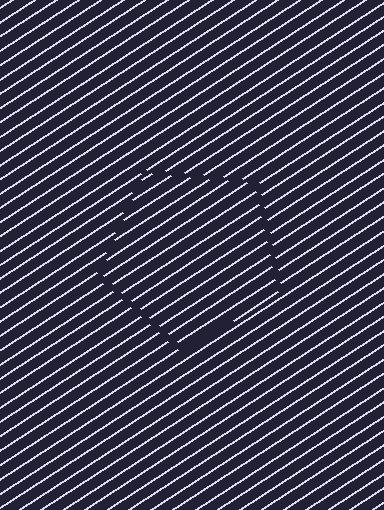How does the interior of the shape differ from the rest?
The interior of the shape contains the same grating, shifted by half a period — the contour is defined by the phase discontinuity where line-ends from the inner and outer gratings abut.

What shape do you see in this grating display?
An illusory pentagon. The interior of the shape contains the same grating, shifted by half a period — the contour is defined by the phase discontinuity where line-ends from the inner and outer gratings abut.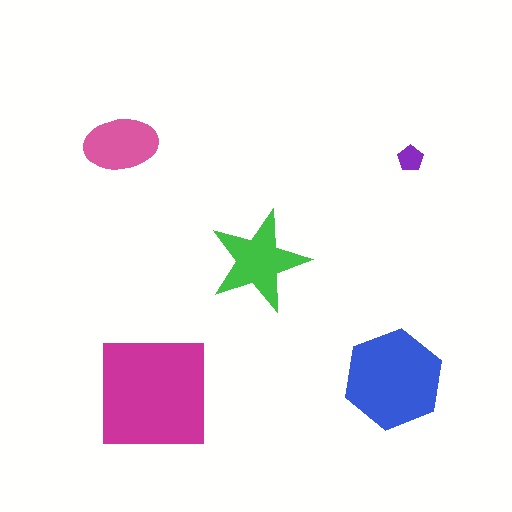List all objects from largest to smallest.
The magenta square, the blue hexagon, the green star, the pink ellipse, the purple pentagon.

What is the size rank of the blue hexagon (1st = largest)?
2nd.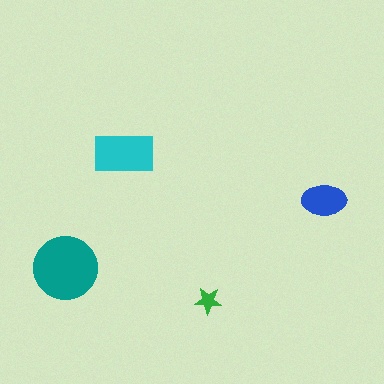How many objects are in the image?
There are 4 objects in the image.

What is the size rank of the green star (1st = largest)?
4th.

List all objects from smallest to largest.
The green star, the blue ellipse, the cyan rectangle, the teal circle.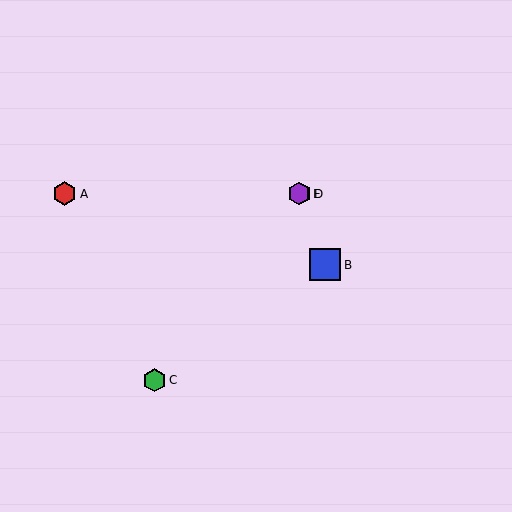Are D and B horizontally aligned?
No, D is at y≈194 and B is at y≈265.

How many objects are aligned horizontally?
3 objects (A, D, E) are aligned horizontally.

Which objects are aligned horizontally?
Objects A, D, E are aligned horizontally.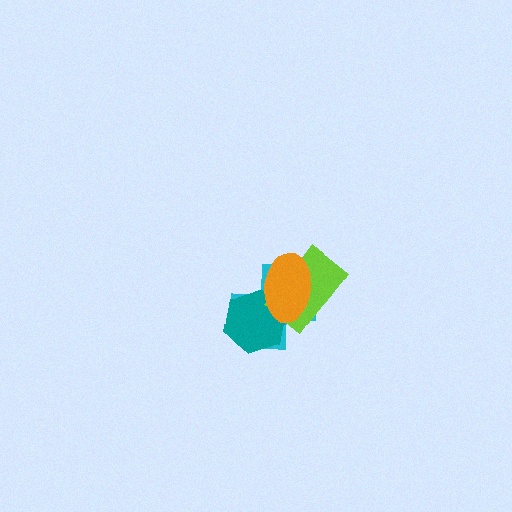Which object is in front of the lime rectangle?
The orange ellipse is in front of the lime rectangle.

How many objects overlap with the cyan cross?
3 objects overlap with the cyan cross.